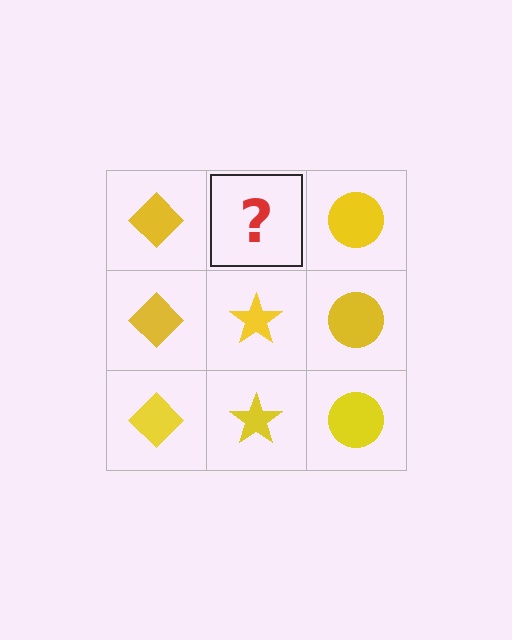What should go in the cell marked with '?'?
The missing cell should contain a yellow star.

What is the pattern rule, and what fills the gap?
The rule is that each column has a consistent shape. The gap should be filled with a yellow star.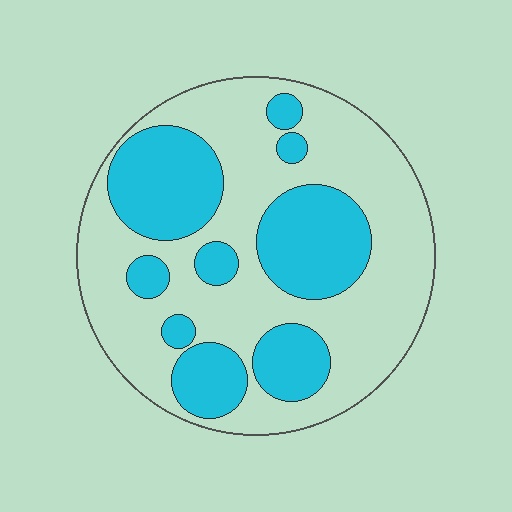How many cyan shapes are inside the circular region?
9.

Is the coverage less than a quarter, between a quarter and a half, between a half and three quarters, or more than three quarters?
Between a quarter and a half.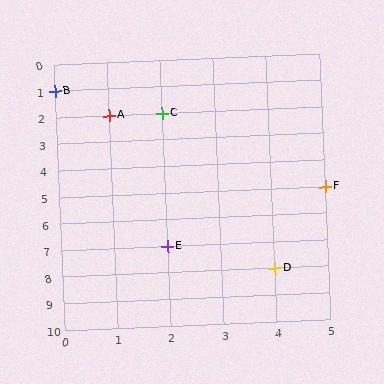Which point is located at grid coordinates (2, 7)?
Point E is at (2, 7).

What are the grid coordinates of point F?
Point F is at grid coordinates (5, 5).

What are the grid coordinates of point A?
Point A is at grid coordinates (1, 2).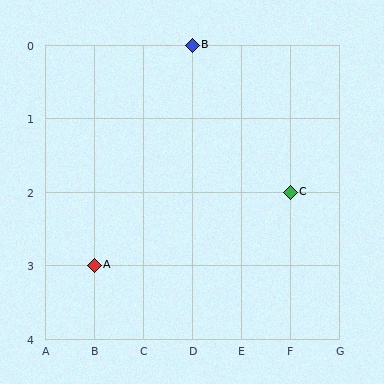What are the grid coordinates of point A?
Point A is at grid coordinates (B, 3).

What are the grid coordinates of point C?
Point C is at grid coordinates (F, 2).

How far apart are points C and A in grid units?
Points C and A are 4 columns and 1 row apart (about 4.1 grid units diagonally).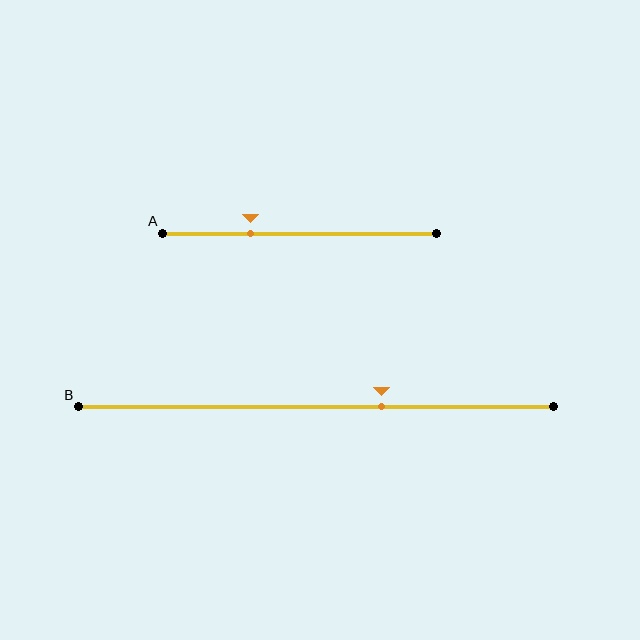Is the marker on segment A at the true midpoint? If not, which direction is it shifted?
No, the marker on segment A is shifted to the left by about 18% of the segment length.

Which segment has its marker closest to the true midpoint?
Segment B has its marker closest to the true midpoint.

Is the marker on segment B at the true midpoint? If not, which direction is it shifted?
No, the marker on segment B is shifted to the right by about 14% of the segment length.